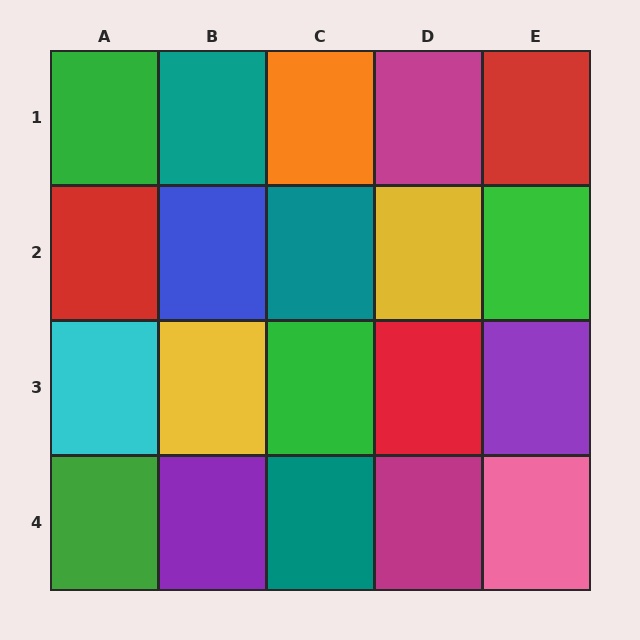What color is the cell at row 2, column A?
Red.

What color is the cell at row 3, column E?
Purple.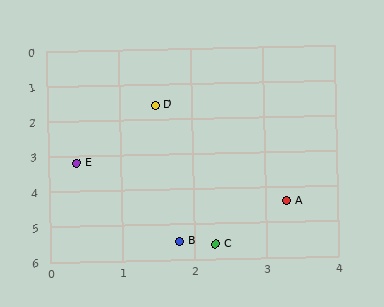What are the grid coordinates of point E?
Point E is at approximately (0.4, 3.2).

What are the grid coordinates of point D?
Point D is at approximately (1.5, 1.6).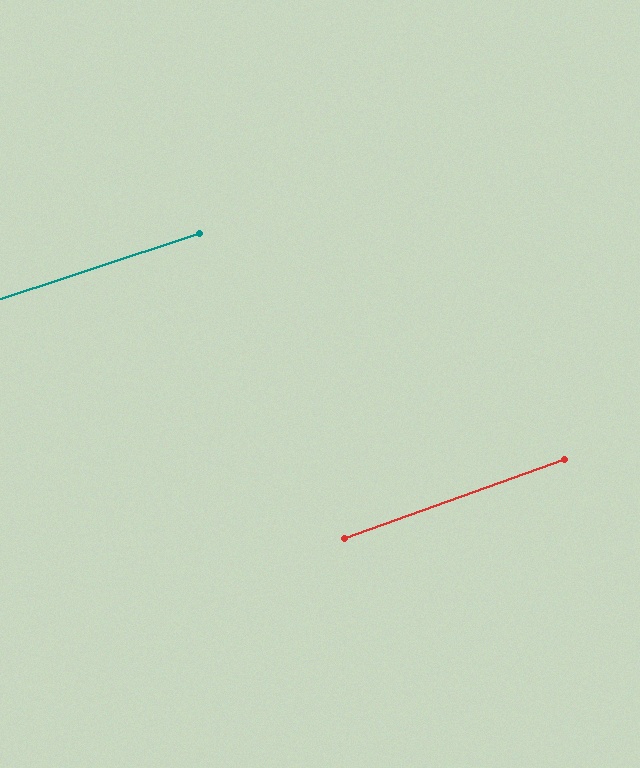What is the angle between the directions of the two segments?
Approximately 1 degree.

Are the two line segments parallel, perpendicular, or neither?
Parallel — their directions differ by only 1.4°.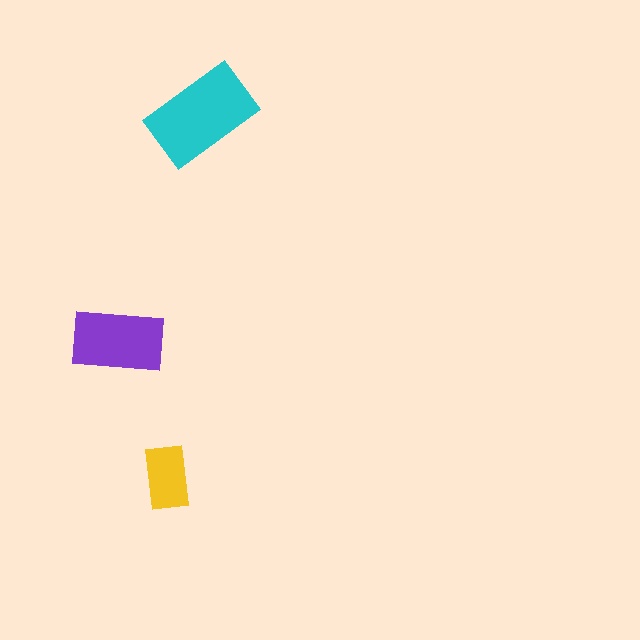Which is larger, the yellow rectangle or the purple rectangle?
The purple one.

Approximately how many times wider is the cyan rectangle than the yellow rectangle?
About 1.5 times wider.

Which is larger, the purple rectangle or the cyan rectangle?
The cyan one.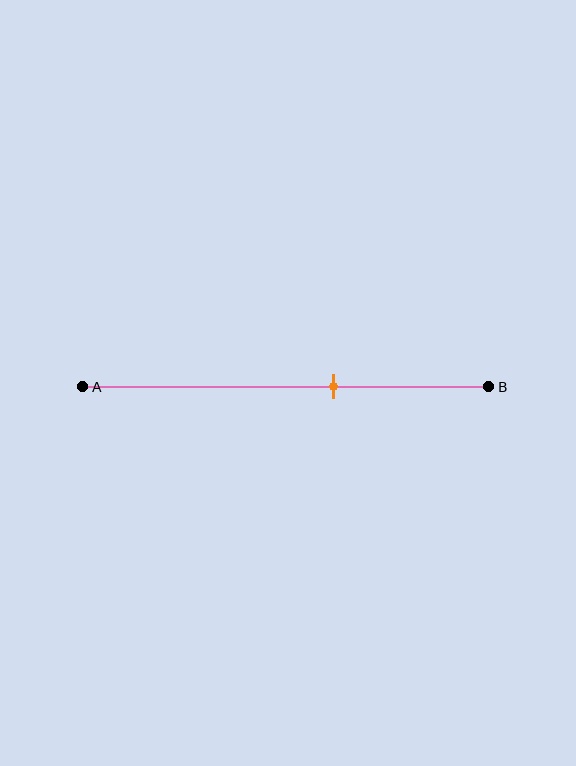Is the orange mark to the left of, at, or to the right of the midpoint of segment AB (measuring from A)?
The orange mark is to the right of the midpoint of segment AB.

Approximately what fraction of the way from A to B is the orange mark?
The orange mark is approximately 60% of the way from A to B.